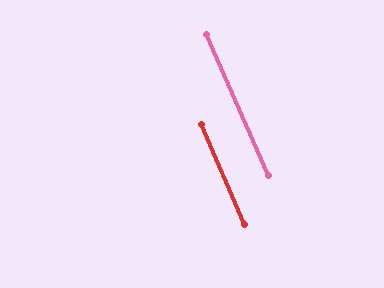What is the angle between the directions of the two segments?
Approximately 1 degree.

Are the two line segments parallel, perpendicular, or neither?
Parallel — their directions differ by only 1.0°.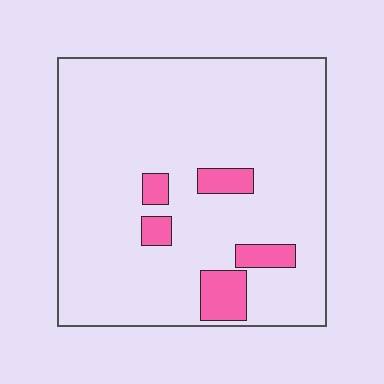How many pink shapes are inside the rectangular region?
5.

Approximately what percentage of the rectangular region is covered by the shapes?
Approximately 10%.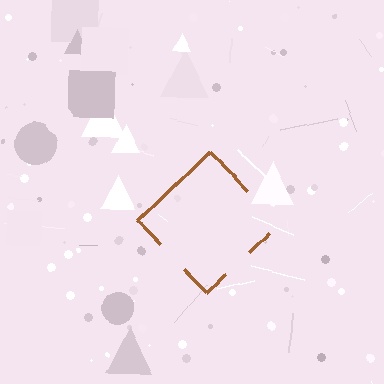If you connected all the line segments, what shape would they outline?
They would outline a diamond.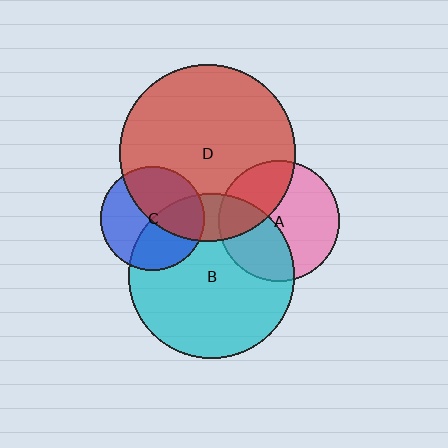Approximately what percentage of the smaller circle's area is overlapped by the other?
Approximately 40%.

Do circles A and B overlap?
Yes.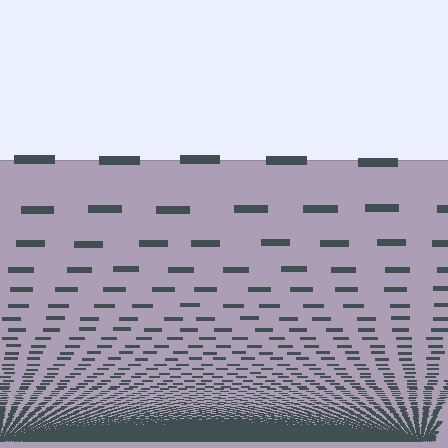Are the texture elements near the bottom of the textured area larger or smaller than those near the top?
Smaller. The gradient is inverted — elements near the bottom are smaller and denser.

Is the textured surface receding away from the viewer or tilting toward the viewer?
The surface appears to tilt toward the viewer. Texture elements get larger and sparser toward the top.